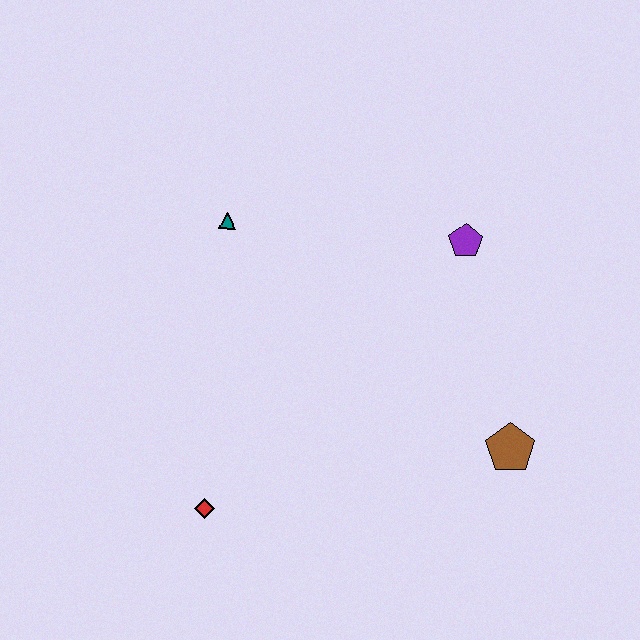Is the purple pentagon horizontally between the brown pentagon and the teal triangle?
Yes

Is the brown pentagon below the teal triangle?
Yes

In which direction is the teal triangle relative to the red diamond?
The teal triangle is above the red diamond.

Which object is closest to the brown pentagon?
The purple pentagon is closest to the brown pentagon.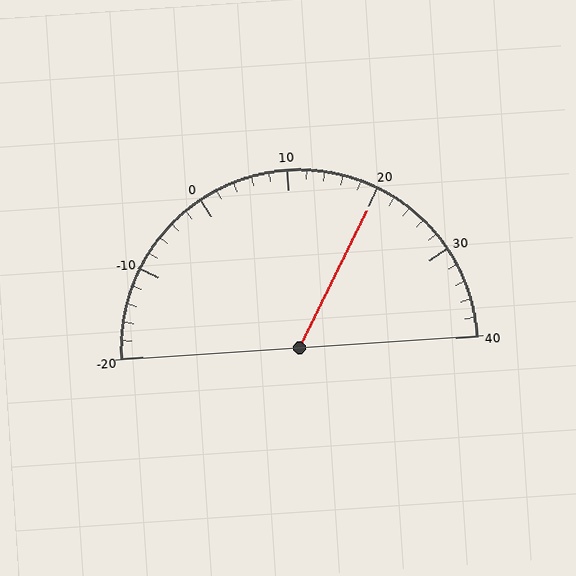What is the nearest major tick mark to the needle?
The nearest major tick mark is 20.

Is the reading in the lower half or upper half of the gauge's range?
The reading is in the upper half of the range (-20 to 40).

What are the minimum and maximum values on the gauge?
The gauge ranges from -20 to 40.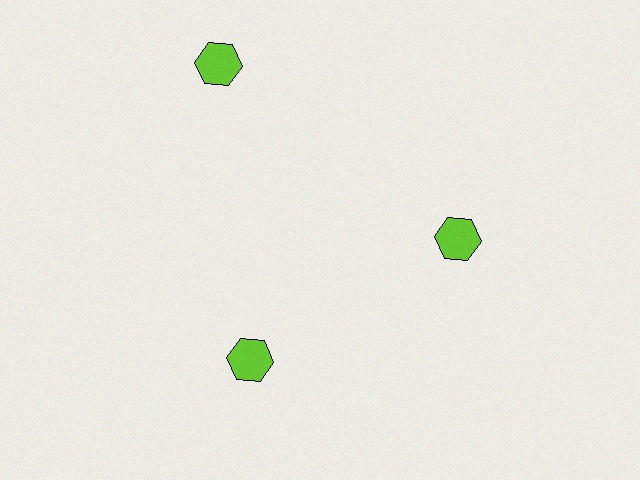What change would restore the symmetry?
The symmetry would be restored by moving it inward, back onto the ring so that all 3 hexagons sit at equal angles and equal distance from the center.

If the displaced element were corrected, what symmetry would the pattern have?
It would have 3-fold rotational symmetry — the pattern would map onto itself every 120 degrees.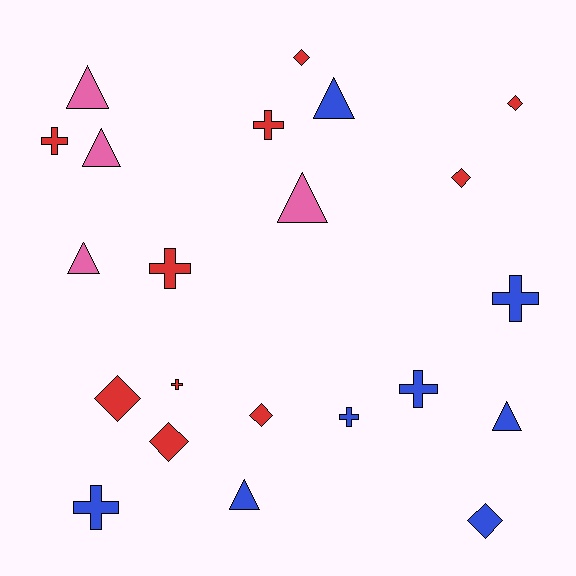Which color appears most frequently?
Red, with 10 objects.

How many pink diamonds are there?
There are no pink diamonds.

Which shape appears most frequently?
Cross, with 8 objects.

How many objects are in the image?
There are 22 objects.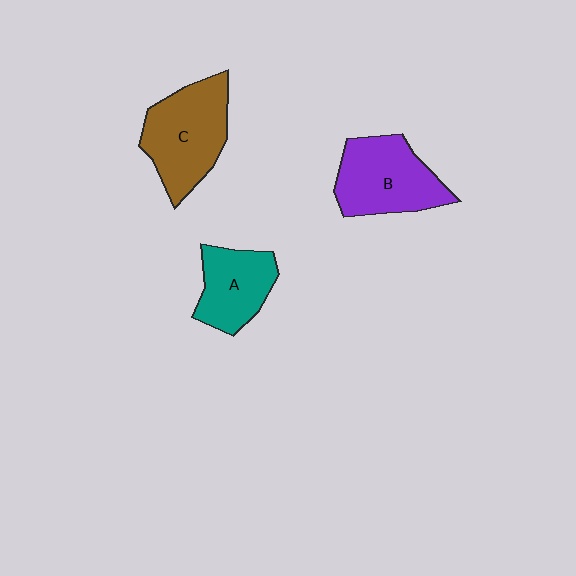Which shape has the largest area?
Shape C (brown).